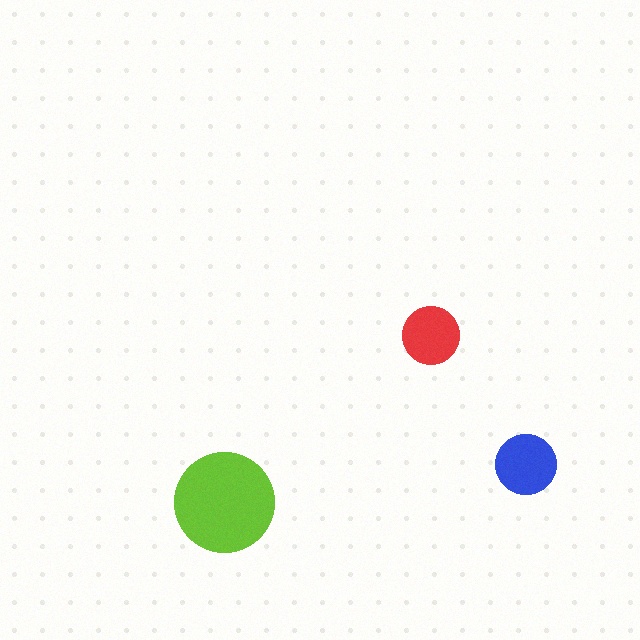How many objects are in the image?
There are 3 objects in the image.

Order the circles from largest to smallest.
the lime one, the blue one, the red one.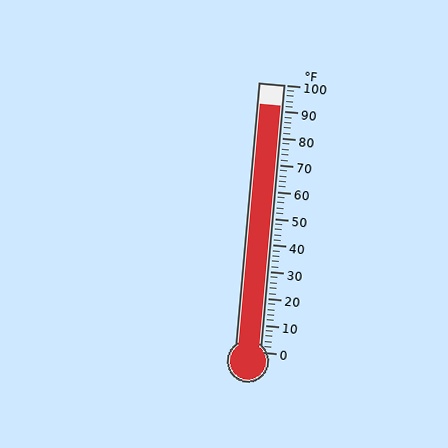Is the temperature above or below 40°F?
The temperature is above 40°F.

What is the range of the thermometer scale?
The thermometer scale ranges from 0°F to 100°F.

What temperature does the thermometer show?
The thermometer shows approximately 92°F.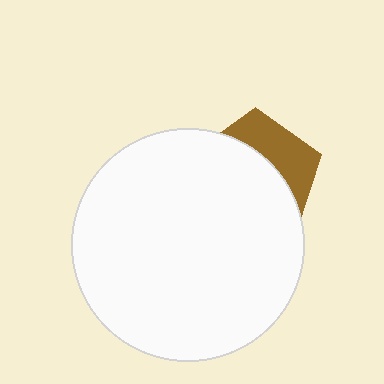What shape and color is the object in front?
The object in front is a white circle.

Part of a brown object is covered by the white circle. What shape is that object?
It is a pentagon.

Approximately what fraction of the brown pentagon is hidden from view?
Roughly 66% of the brown pentagon is hidden behind the white circle.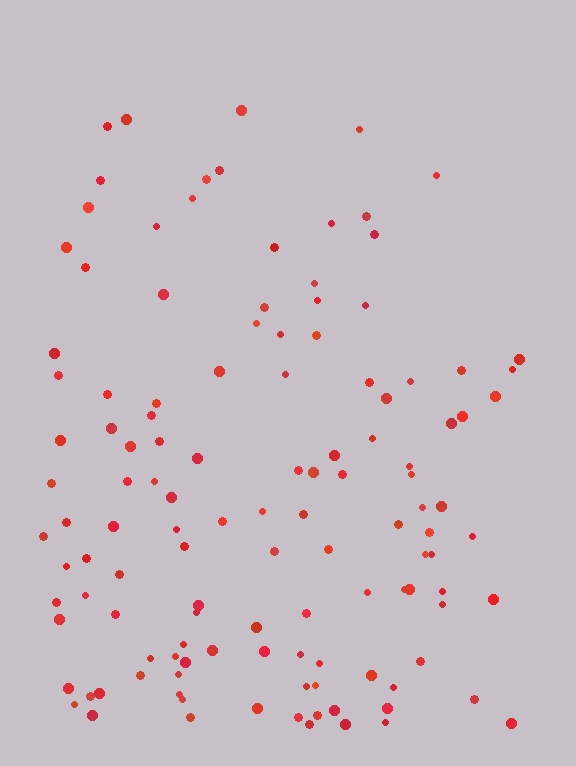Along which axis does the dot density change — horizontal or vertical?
Vertical.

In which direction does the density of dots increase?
From top to bottom, with the bottom side densest.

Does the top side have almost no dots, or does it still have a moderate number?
Still a moderate number, just noticeably fewer than the bottom.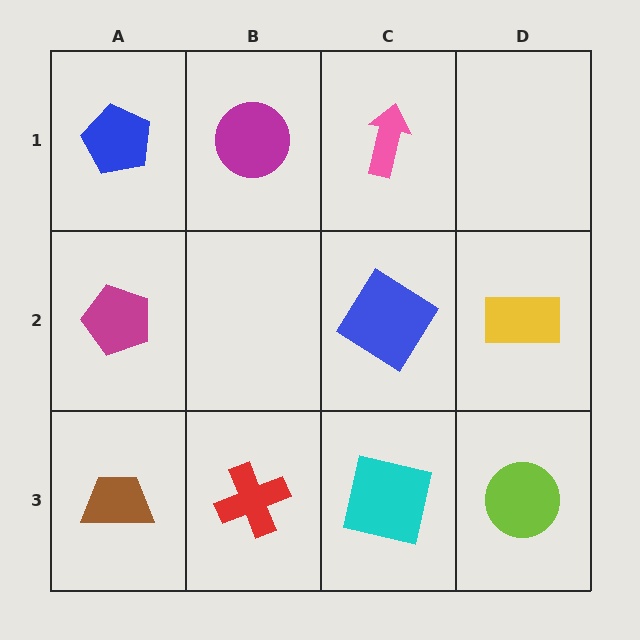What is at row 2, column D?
A yellow rectangle.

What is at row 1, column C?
A pink arrow.